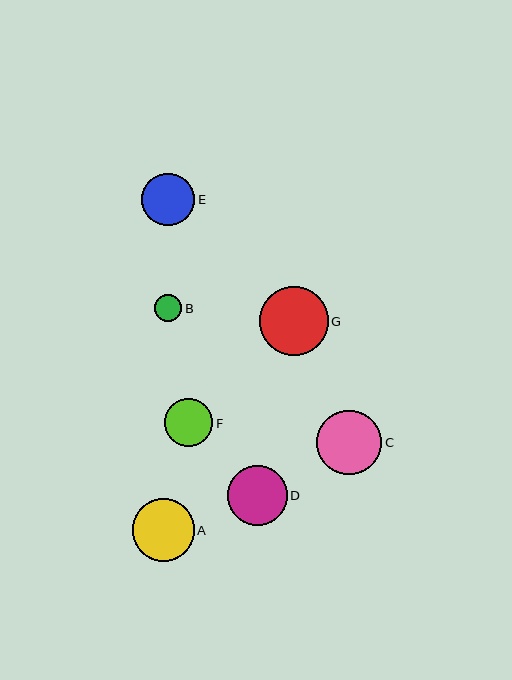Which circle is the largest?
Circle G is the largest with a size of approximately 68 pixels.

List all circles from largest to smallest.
From largest to smallest: G, C, A, D, E, F, B.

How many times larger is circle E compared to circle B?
Circle E is approximately 1.9 times the size of circle B.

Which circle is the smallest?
Circle B is the smallest with a size of approximately 27 pixels.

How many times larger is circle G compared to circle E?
Circle G is approximately 1.3 times the size of circle E.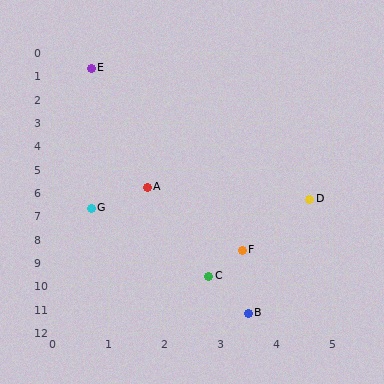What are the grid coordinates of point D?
Point D is at approximately (4.6, 6.3).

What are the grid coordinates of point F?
Point F is at approximately (3.4, 8.5).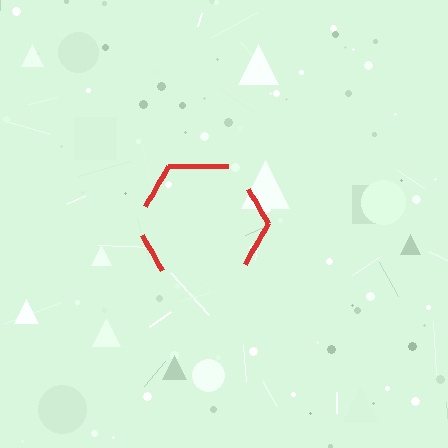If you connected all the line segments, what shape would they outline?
They would outline a hexagon.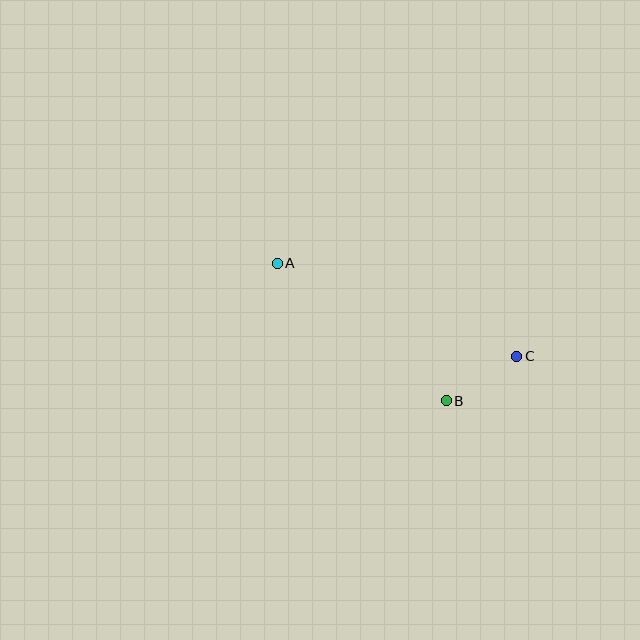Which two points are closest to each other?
Points B and C are closest to each other.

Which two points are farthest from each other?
Points A and C are farthest from each other.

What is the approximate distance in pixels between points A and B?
The distance between A and B is approximately 218 pixels.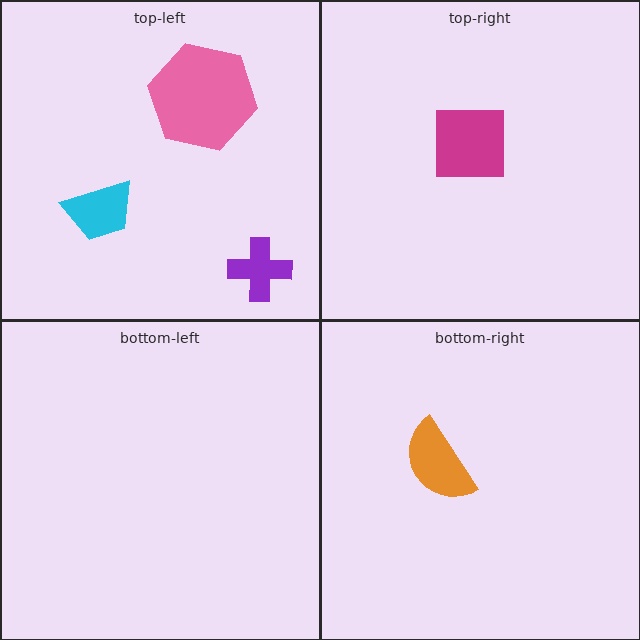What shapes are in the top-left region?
The cyan trapezoid, the purple cross, the pink hexagon.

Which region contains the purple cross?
The top-left region.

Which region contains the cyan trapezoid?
The top-left region.